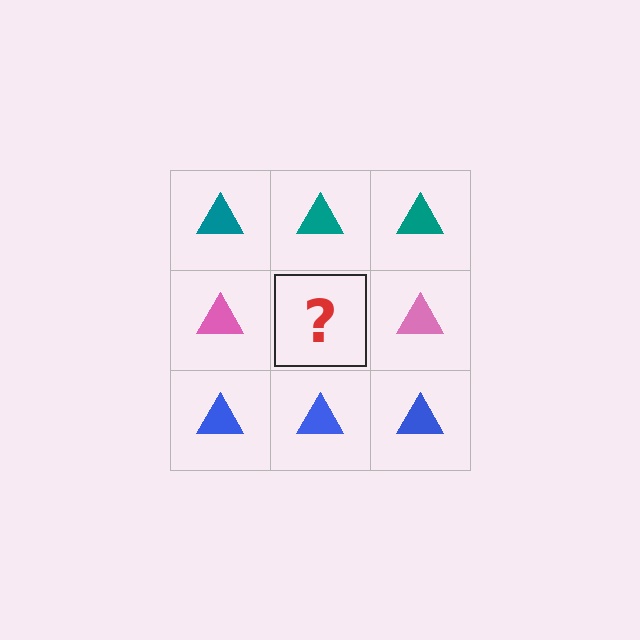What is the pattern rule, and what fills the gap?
The rule is that each row has a consistent color. The gap should be filled with a pink triangle.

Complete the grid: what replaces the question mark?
The question mark should be replaced with a pink triangle.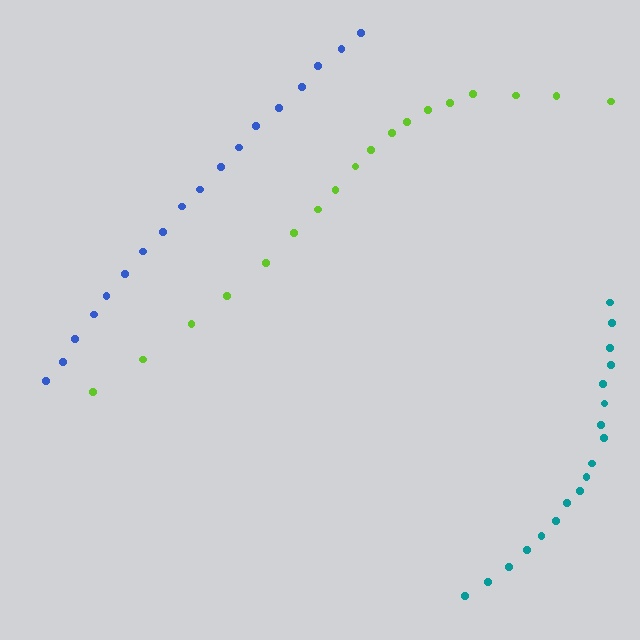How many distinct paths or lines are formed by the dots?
There are 3 distinct paths.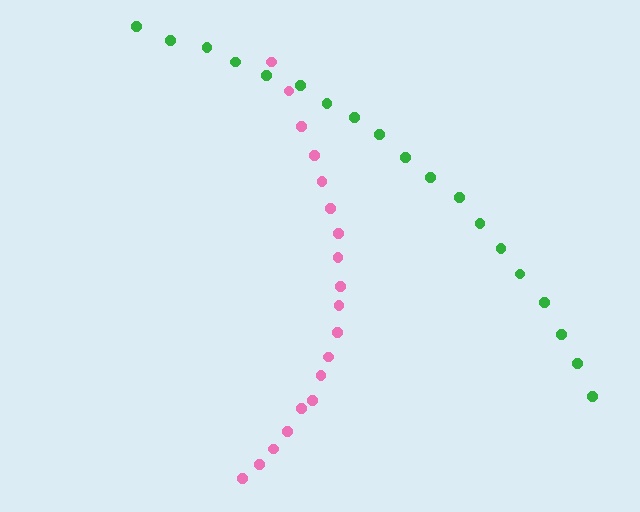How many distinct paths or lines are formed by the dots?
There are 2 distinct paths.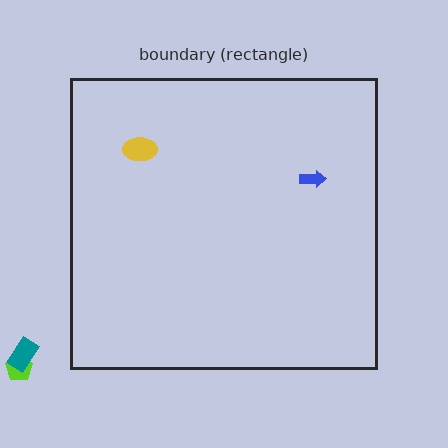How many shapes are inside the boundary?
2 inside, 2 outside.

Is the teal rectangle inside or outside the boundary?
Outside.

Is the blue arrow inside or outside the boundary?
Inside.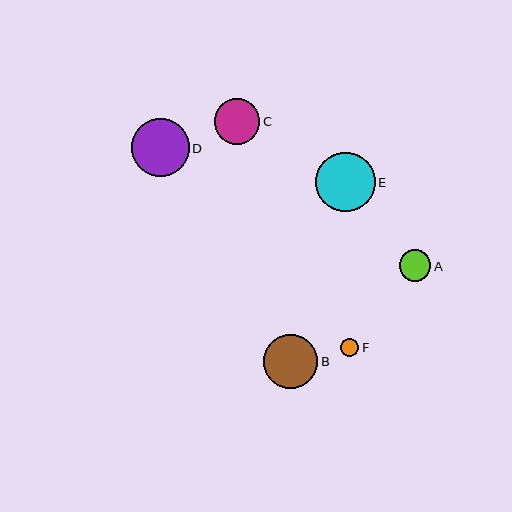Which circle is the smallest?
Circle F is the smallest with a size of approximately 18 pixels.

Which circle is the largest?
Circle E is the largest with a size of approximately 59 pixels.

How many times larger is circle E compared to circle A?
Circle E is approximately 1.9 times the size of circle A.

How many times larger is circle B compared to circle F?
Circle B is approximately 3.0 times the size of circle F.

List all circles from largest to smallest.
From largest to smallest: E, D, B, C, A, F.